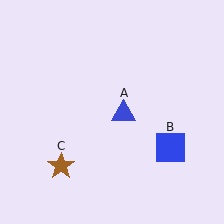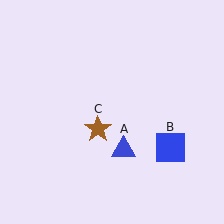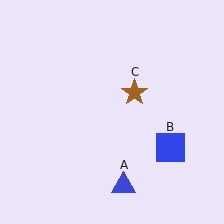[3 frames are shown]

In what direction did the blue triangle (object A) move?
The blue triangle (object A) moved down.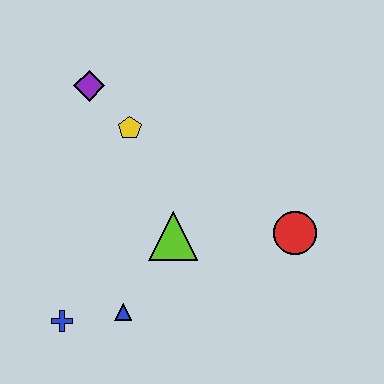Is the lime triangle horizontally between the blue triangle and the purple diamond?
No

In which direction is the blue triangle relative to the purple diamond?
The blue triangle is below the purple diamond.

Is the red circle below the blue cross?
No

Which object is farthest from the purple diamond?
The red circle is farthest from the purple diamond.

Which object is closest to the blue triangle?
The blue cross is closest to the blue triangle.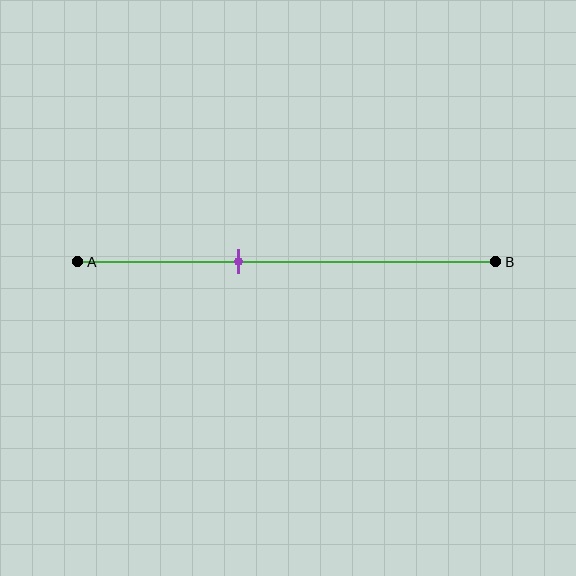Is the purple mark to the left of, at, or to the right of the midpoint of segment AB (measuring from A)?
The purple mark is to the left of the midpoint of segment AB.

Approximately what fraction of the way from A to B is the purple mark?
The purple mark is approximately 40% of the way from A to B.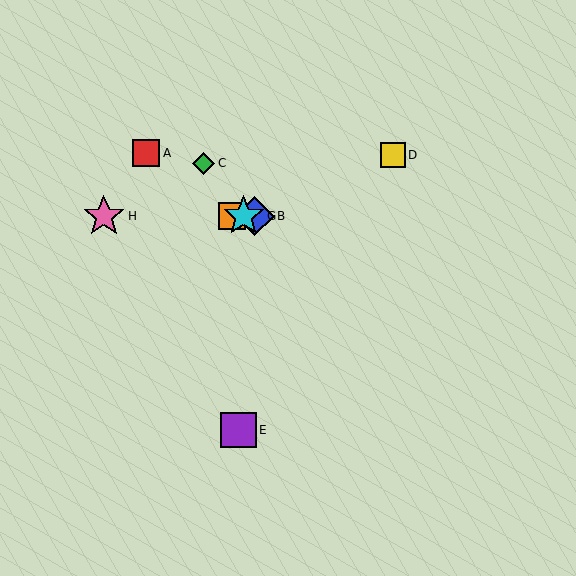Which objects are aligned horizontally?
Objects B, F, G, H are aligned horizontally.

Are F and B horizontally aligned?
Yes, both are at y≈216.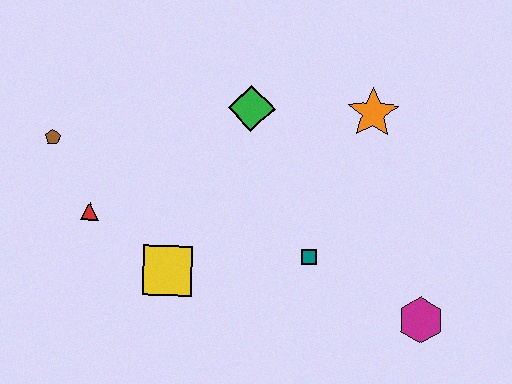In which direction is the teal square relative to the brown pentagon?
The teal square is to the right of the brown pentagon.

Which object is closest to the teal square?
The magenta hexagon is closest to the teal square.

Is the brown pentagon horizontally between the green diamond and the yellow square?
No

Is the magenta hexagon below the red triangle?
Yes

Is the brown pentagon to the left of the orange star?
Yes